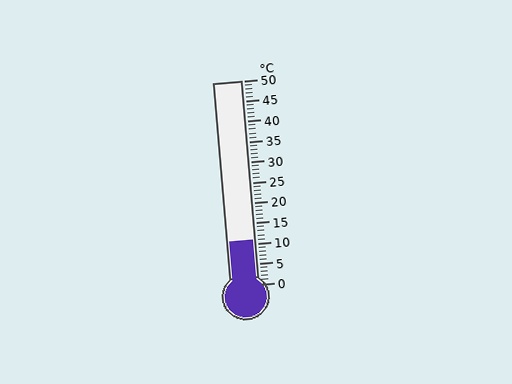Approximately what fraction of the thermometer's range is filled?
The thermometer is filled to approximately 20% of its range.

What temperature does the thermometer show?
The thermometer shows approximately 11°C.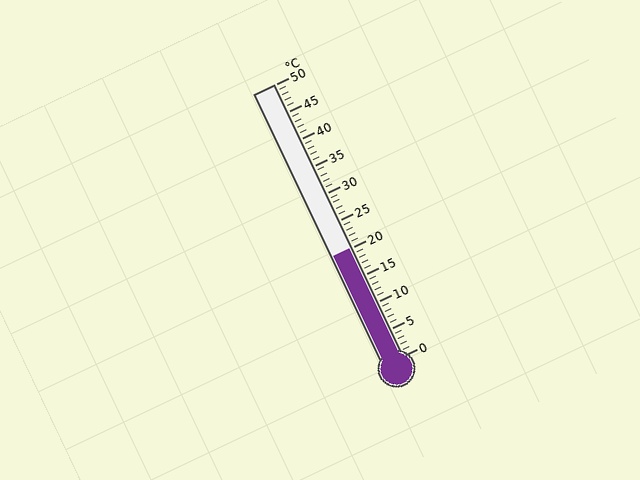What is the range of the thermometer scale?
The thermometer scale ranges from 0°C to 50°C.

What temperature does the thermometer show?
The thermometer shows approximately 20°C.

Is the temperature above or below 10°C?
The temperature is above 10°C.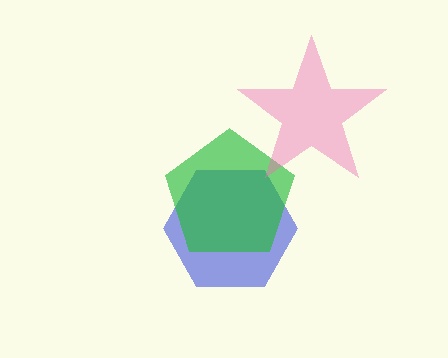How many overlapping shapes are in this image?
There are 3 overlapping shapes in the image.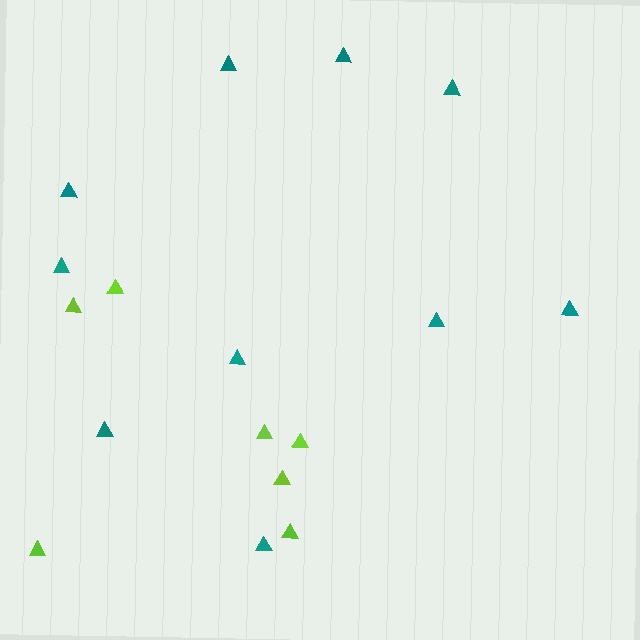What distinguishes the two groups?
There are 2 groups: one group of teal triangles (10) and one group of lime triangles (7).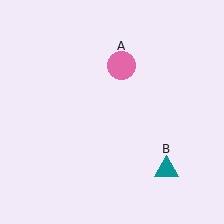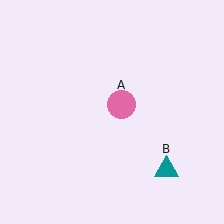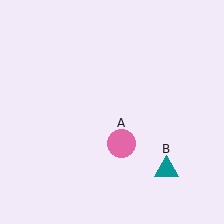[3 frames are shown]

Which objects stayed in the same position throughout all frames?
Teal triangle (object B) remained stationary.